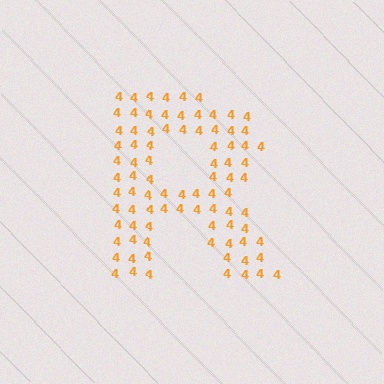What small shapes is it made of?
It is made of small digit 4's.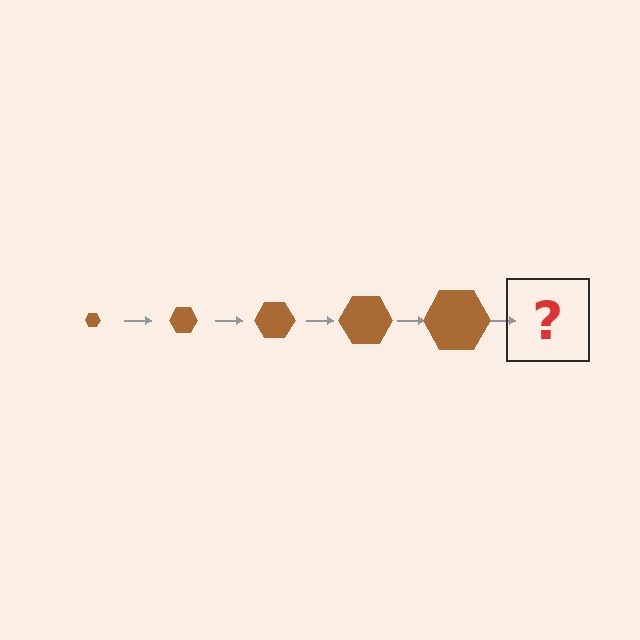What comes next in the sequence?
The next element should be a brown hexagon, larger than the previous one.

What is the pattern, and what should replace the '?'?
The pattern is that the hexagon gets progressively larger each step. The '?' should be a brown hexagon, larger than the previous one.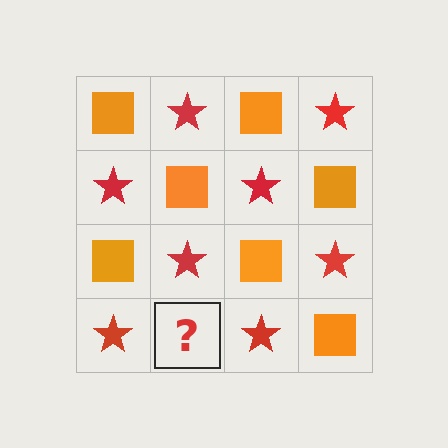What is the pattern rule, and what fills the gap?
The rule is that it alternates orange square and red star in a checkerboard pattern. The gap should be filled with an orange square.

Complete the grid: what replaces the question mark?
The question mark should be replaced with an orange square.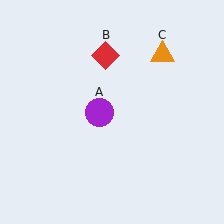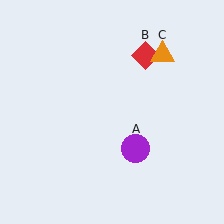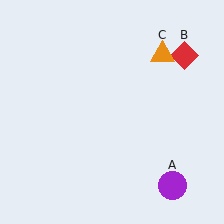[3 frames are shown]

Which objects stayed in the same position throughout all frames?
Orange triangle (object C) remained stationary.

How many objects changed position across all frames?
2 objects changed position: purple circle (object A), red diamond (object B).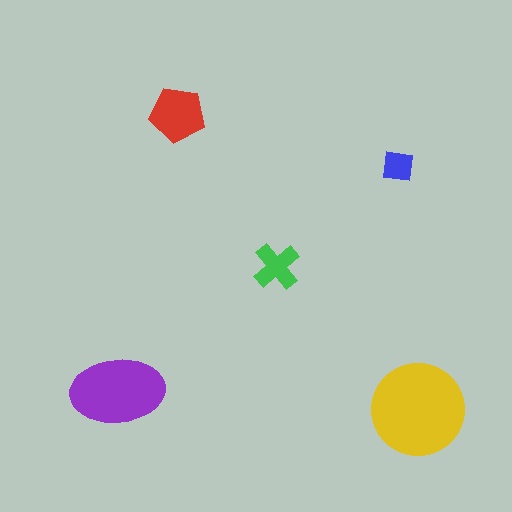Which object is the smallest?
The blue square.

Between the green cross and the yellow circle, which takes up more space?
The yellow circle.